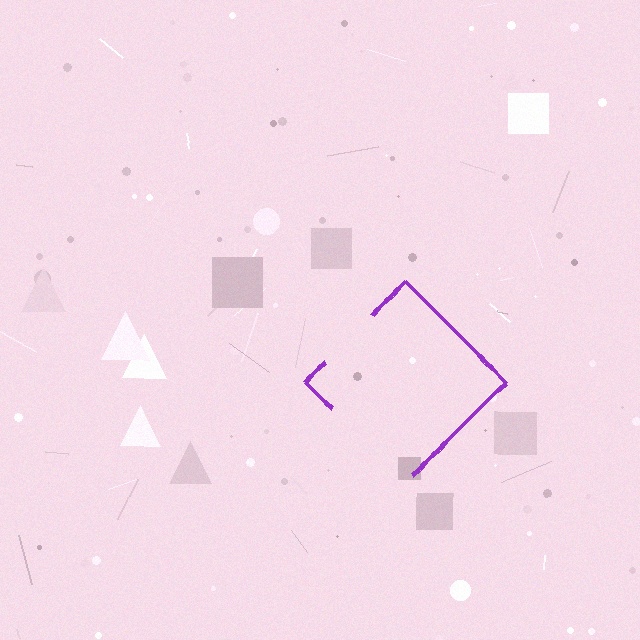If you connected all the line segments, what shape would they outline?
They would outline a diamond.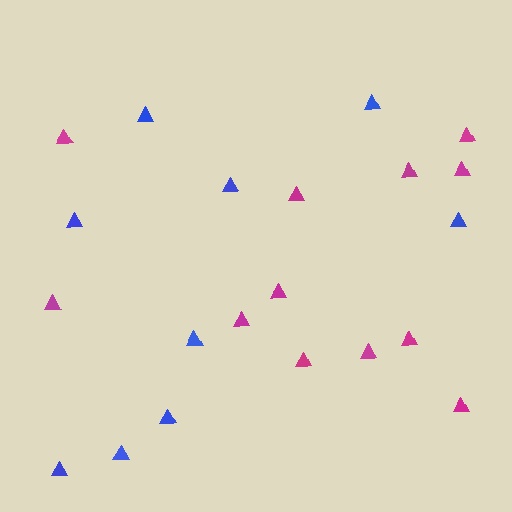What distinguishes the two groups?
There are 2 groups: one group of magenta triangles (12) and one group of blue triangles (9).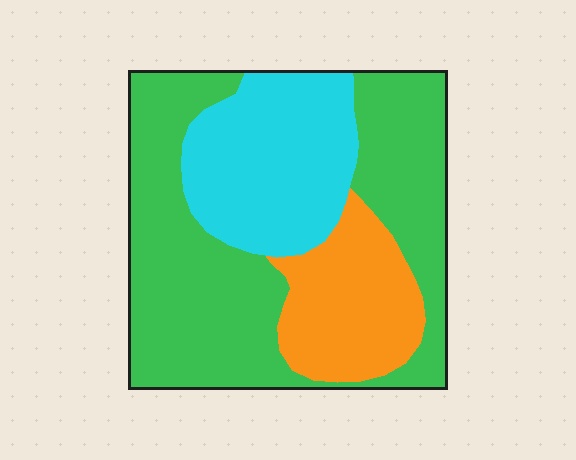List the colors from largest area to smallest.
From largest to smallest: green, cyan, orange.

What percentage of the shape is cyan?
Cyan takes up about one quarter (1/4) of the shape.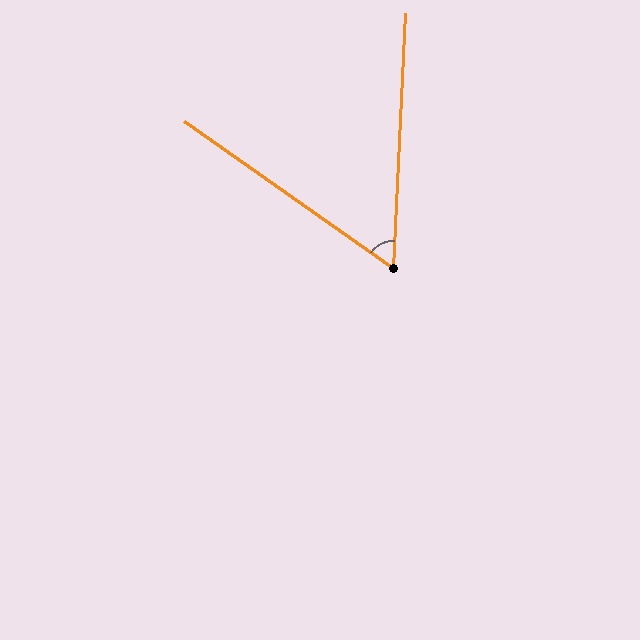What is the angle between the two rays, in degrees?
Approximately 58 degrees.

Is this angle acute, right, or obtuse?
It is acute.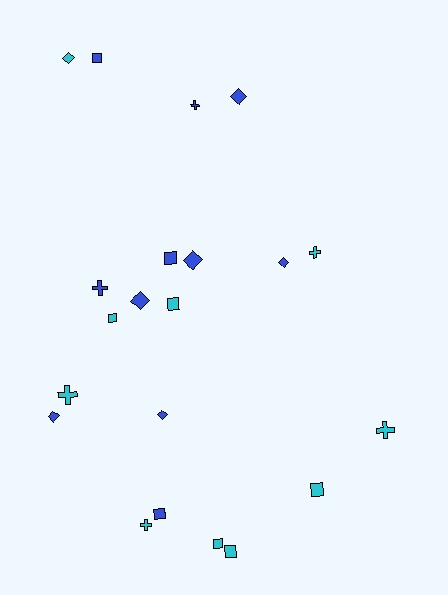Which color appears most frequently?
Blue, with 11 objects.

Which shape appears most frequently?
Square, with 8 objects.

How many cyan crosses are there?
There are 4 cyan crosses.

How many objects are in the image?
There are 21 objects.